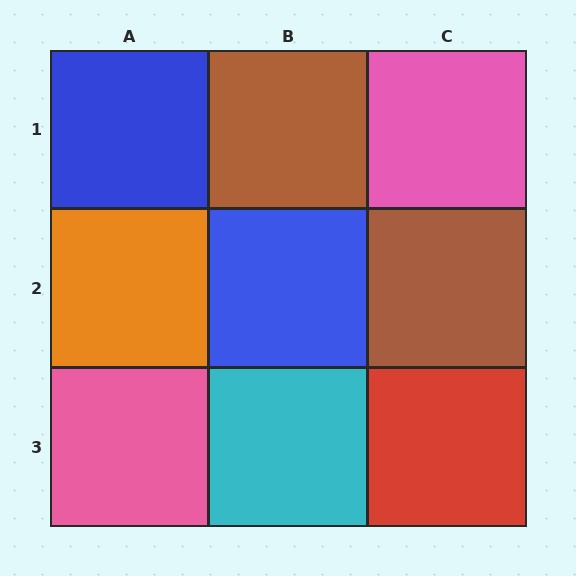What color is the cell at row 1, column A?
Blue.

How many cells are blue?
2 cells are blue.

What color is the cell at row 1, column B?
Brown.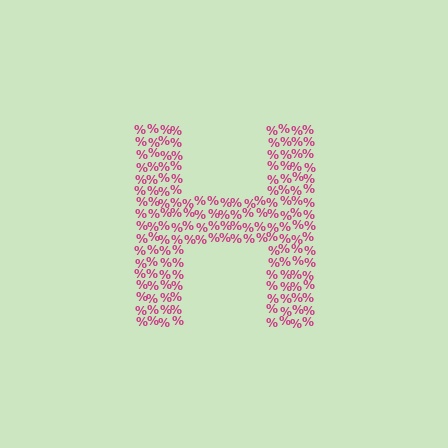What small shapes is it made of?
It is made of small percent signs.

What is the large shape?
The large shape is the letter H.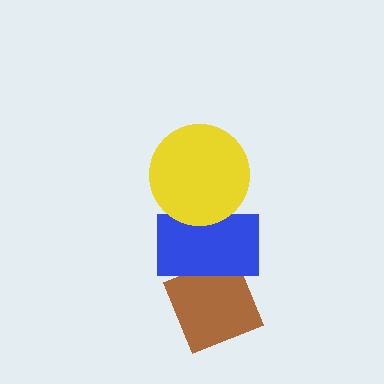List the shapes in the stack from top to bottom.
From top to bottom: the yellow circle, the blue rectangle, the brown diamond.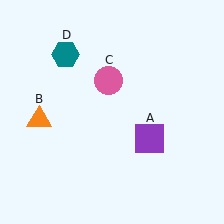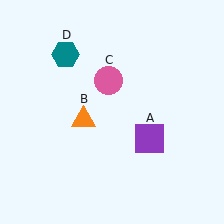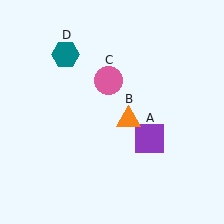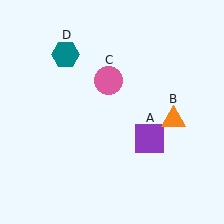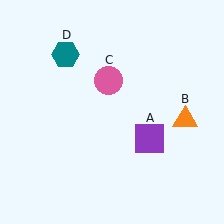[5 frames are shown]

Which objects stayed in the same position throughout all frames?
Purple square (object A) and pink circle (object C) and teal hexagon (object D) remained stationary.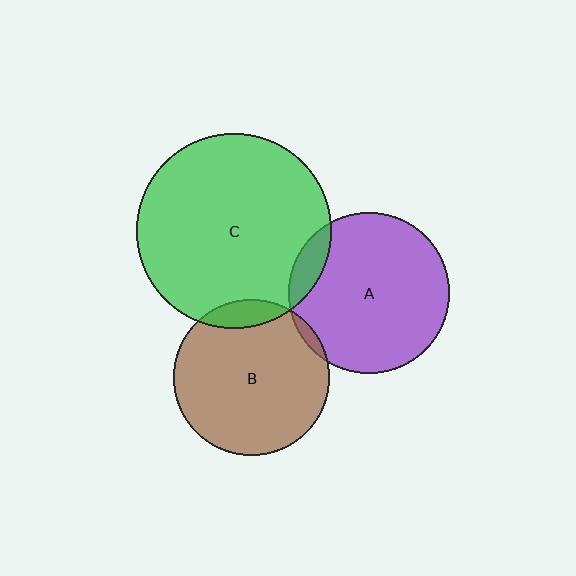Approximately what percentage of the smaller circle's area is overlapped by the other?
Approximately 5%.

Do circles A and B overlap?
Yes.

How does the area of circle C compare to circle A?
Approximately 1.5 times.